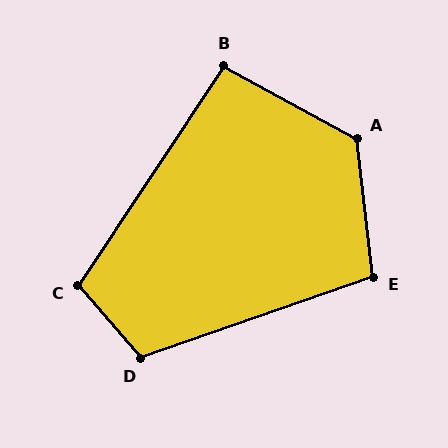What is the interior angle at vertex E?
Approximately 103 degrees (obtuse).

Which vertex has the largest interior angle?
A, at approximately 125 degrees.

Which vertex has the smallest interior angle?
B, at approximately 95 degrees.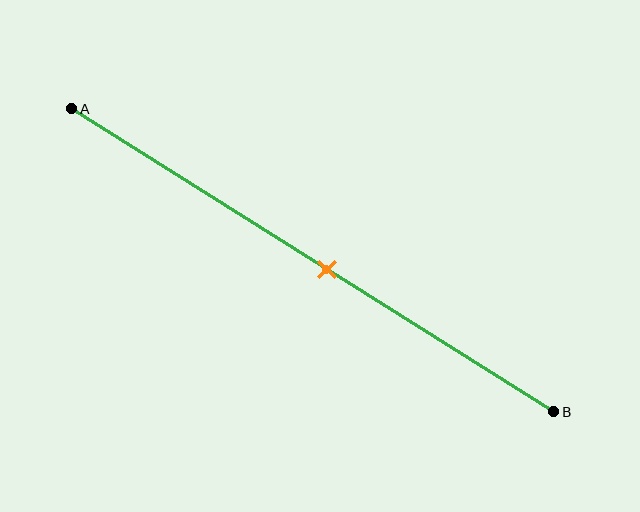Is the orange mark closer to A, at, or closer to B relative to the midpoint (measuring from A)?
The orange mark is closer to point B than the midpoint of segment AB.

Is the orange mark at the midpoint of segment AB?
No, the mark is at about 55% from A, not at the 50% midpoint.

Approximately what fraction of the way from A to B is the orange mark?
The orange mark is approximately 55% of the way from A to B.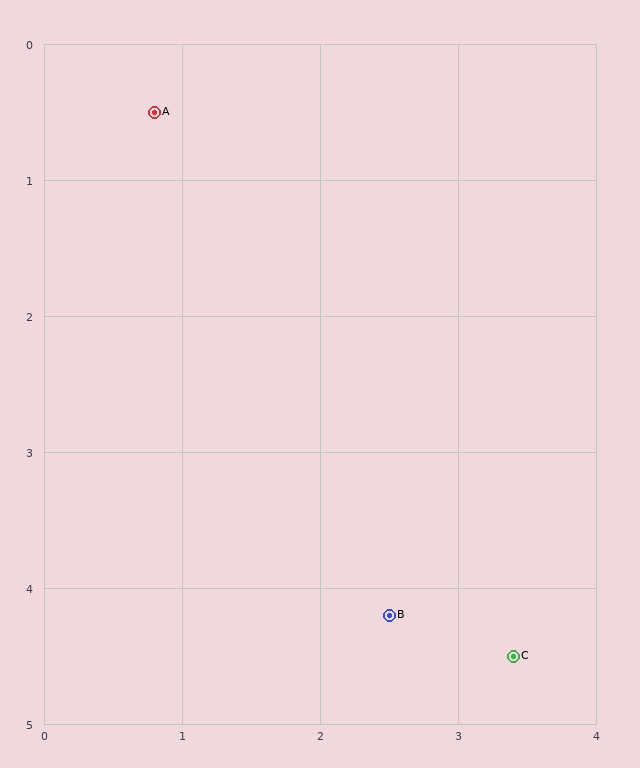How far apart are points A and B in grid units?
Points A and B are about 4.1 grid units apart.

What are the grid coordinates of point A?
Point A is at approximately (0.8, 0.5).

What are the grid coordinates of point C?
Point C is at approximately (3.4, 4.5).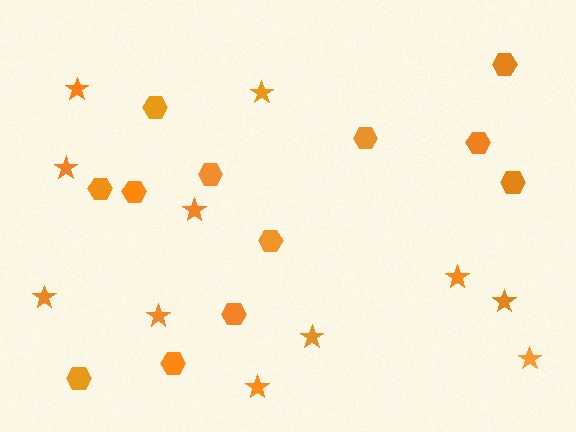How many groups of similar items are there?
There are 2 groups: one group of stars (11) and one group of hexagons (12).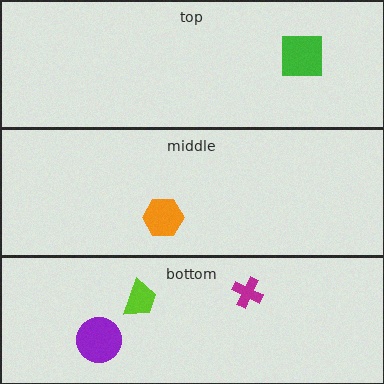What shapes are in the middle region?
The orange hexagon.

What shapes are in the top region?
The green square.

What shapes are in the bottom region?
The magenta cross, the lime trapezoid, the purple circle.